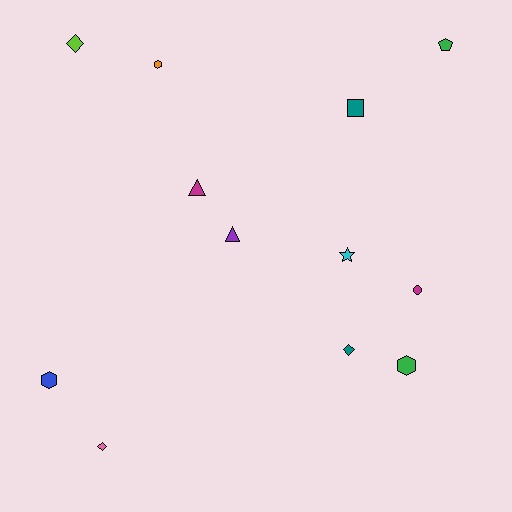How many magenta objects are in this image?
There are 2 magenta objects.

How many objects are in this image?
There are 12 objects.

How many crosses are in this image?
There are no crosses.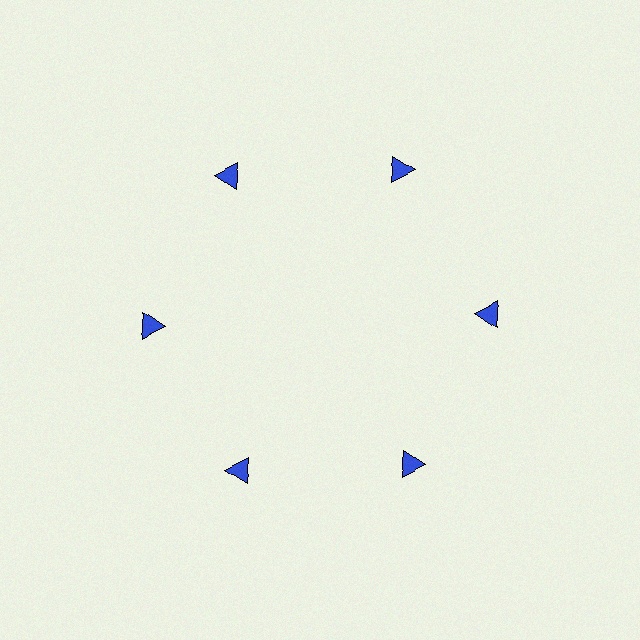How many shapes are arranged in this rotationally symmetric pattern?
There are 6 shapes, arranged in 6 groups of 1.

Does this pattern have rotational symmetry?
Yes, this pattern has 6-fold rotational symmetry. It looks the same after rotating 60 degrees around the center.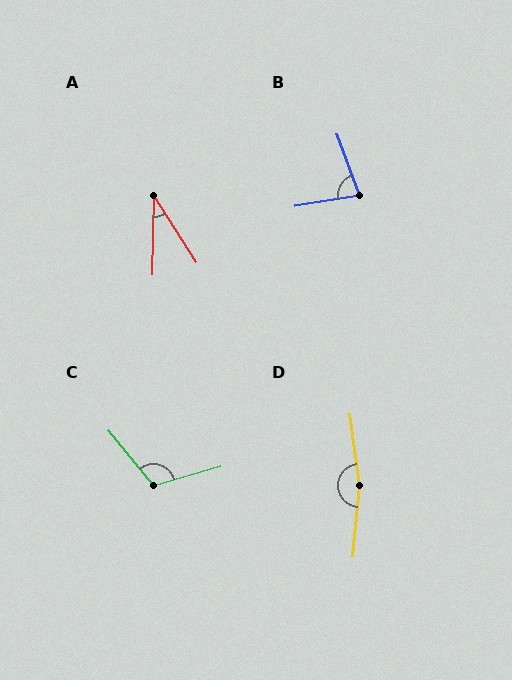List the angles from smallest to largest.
A (34°), B (79°), C (113°), D (167°).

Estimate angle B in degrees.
Approximately 79 degrees.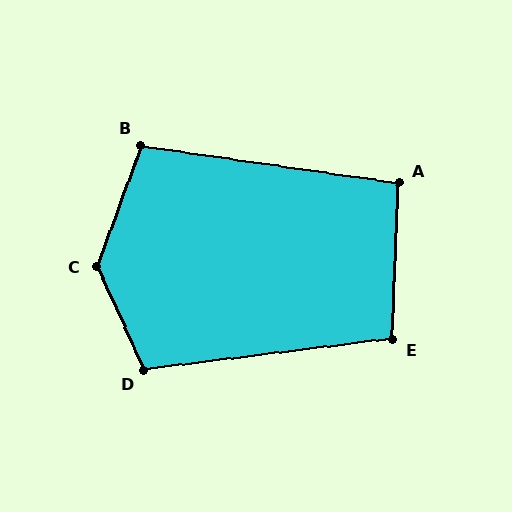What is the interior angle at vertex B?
Approximately 102 degrees (obtuse).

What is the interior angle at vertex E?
Approximately 99 degrees (obtuse).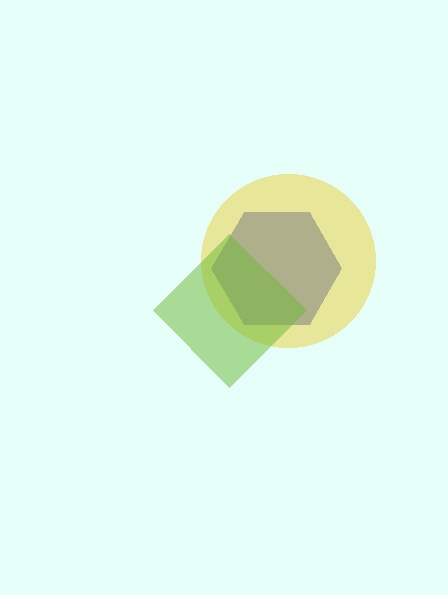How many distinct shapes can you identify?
There are 3 distinct shapes: a blue hexagon, a yellow circle, a lime diamond.